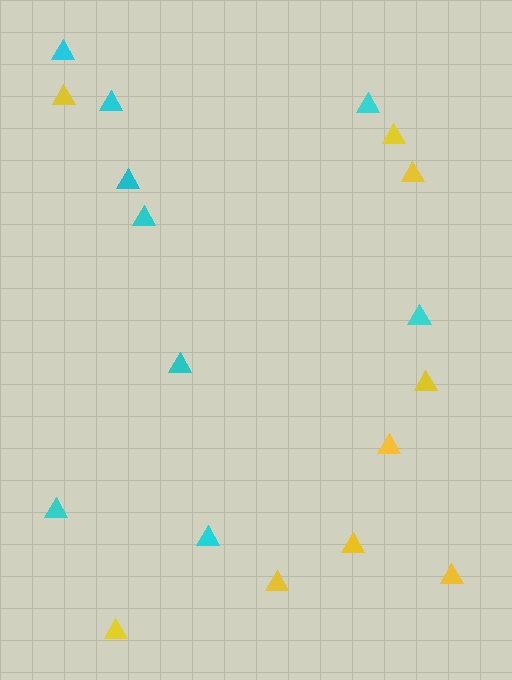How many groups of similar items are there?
There are 2 groups: one group of yellow triangles (9) and one group of cyan triangles (9).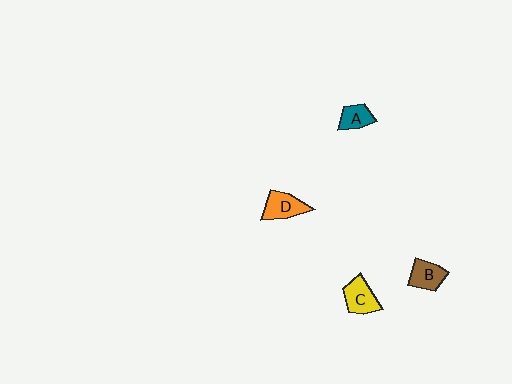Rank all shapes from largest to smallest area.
From largest to smallest: C (yellow), D (orange), B (brown), A (teal).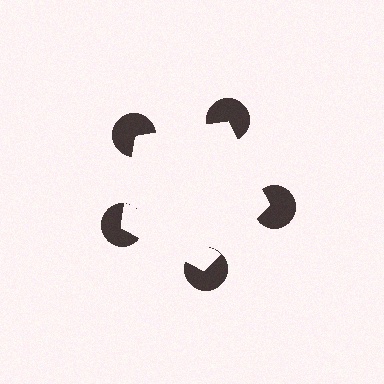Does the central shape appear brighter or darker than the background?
It typically appears slightly brighter than the background, even though no actual brightness change is drawn.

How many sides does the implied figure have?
5 sides.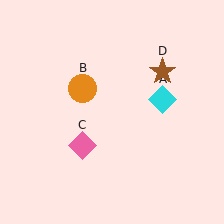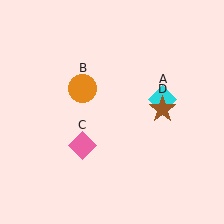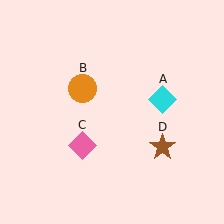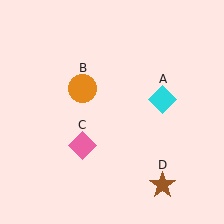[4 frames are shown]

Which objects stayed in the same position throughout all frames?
Cyan diamond (object A) and orange circle (object B) and pink diamond (object C) remained stationary.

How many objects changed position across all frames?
1 object changed position: brown star (object D).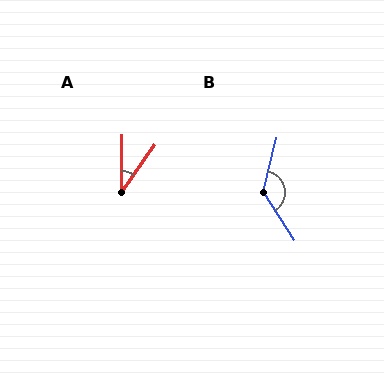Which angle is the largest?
B, at approximately 133 degrees.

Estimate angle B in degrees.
Approximately 133 degrees.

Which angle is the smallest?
A, at approximately 35 degrees.